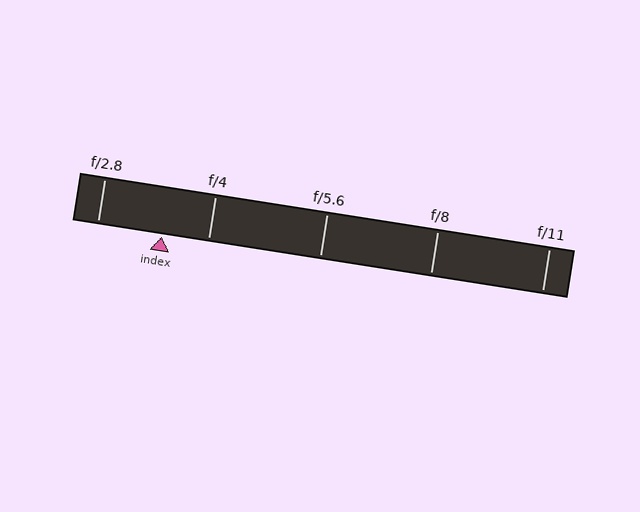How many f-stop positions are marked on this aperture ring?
There are 5 f-stop positions marked.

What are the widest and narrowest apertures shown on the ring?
The widest aperture shown is f/2.8 and the narrowest is f/11.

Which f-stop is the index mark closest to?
The index mark is closest to f/4.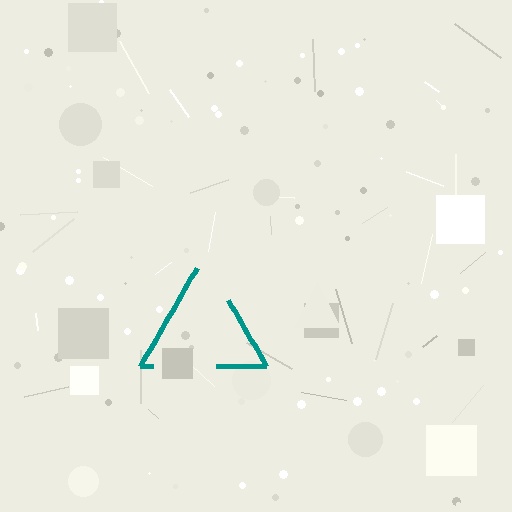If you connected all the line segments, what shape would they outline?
They would outline a triangle.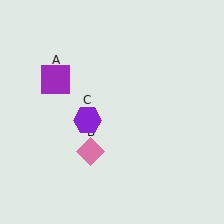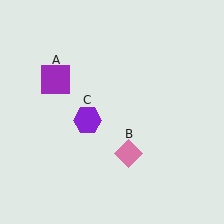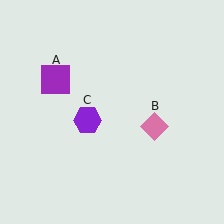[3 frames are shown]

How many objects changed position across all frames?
1 object changed position: pink diamond (object B).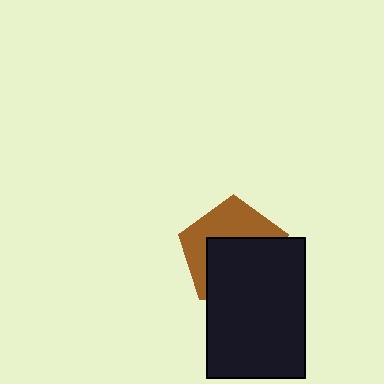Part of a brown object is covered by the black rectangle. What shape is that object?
It is a pentagon.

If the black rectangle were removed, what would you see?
You would see the complete brown pentagon.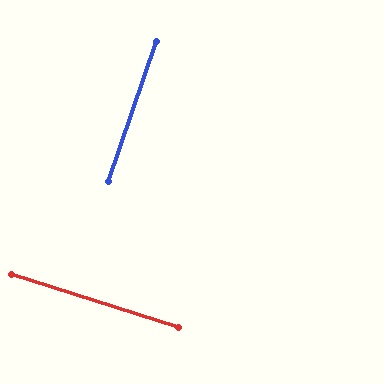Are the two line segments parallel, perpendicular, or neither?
Perpendicular — they meet at approximately 89°.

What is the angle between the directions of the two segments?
Approximately 89 degrees.